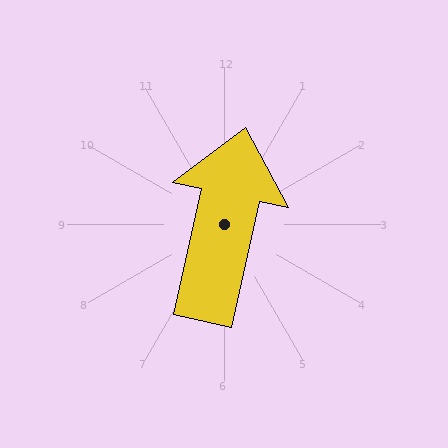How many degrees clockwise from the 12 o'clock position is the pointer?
Approximately 12 degrees.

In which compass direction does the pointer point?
North.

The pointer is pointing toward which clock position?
Roughly 12 o'clock.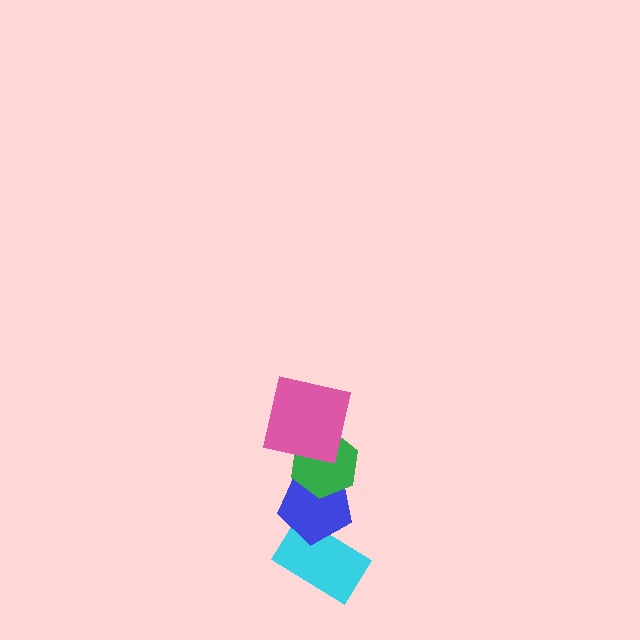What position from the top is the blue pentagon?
The blue pentagon is 3rd from the top.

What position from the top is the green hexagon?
The green hexagon is 2nd from the top.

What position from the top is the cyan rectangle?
The cyan rectangle is 4th from the top.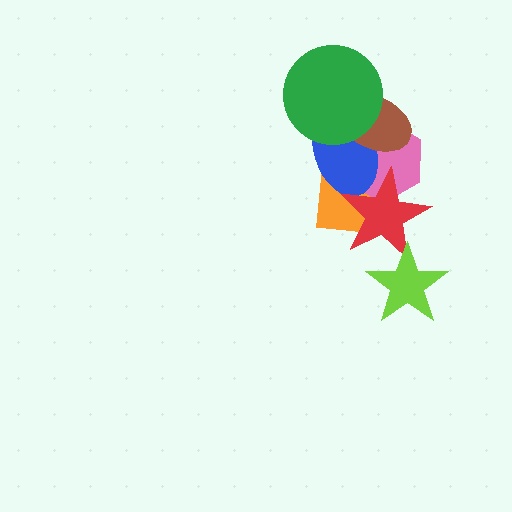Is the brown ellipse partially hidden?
Yes, it is partially covered by another shape.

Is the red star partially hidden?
Yes, it is partially covered by another shape.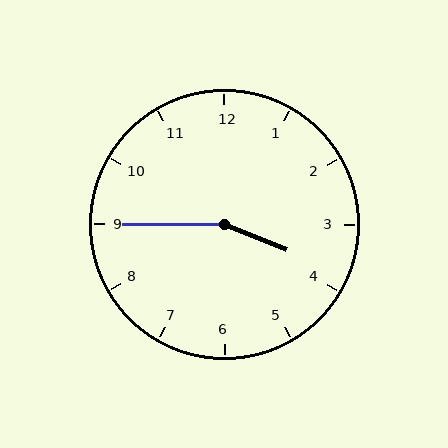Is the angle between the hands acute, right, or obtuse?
It is obtuse.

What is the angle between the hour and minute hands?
Approximately 158 degrees.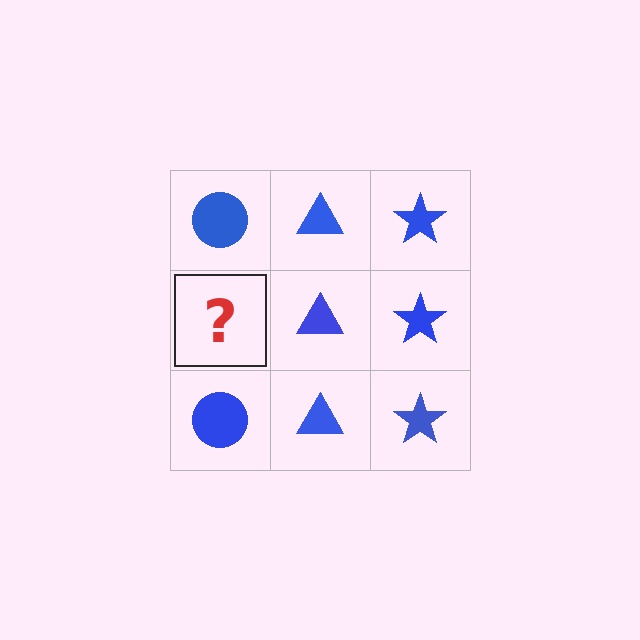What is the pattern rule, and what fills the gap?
The rule is that each column has a consistent shape. The gap should be filled with a blue circle.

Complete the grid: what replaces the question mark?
The question mark should be replaced with a blue circle.